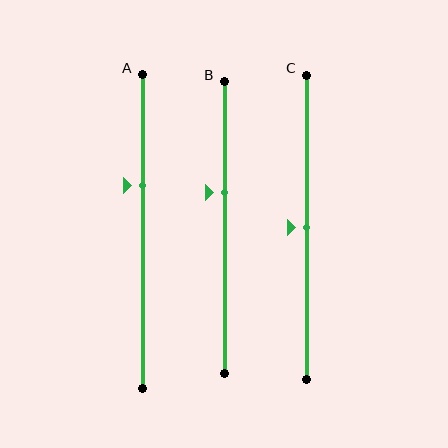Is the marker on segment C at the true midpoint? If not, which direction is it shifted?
Yes, the marker on segment C is at the true midpoint.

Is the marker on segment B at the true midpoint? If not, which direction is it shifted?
No, the marker on segment B is shifted upward by about 12% of the segment length.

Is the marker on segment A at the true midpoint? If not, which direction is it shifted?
No, the marker on segment A is shifted upward by about 14% of the segment length.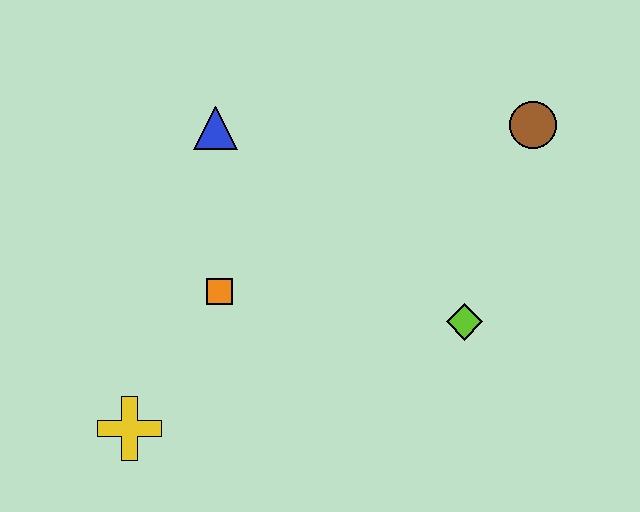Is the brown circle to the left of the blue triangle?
No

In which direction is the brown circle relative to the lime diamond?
The brown circle is above the lime diamond.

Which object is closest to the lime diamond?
The brown circle is closest to the lime diamond.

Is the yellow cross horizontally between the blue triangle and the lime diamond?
No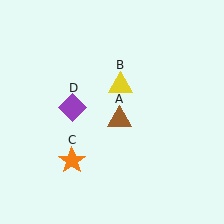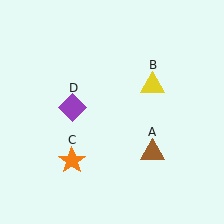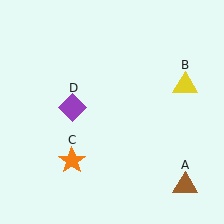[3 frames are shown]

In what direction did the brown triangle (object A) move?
The brown triangle (object A) moved down and to the right.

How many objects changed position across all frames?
2 objects changed position: brown triangle (object A), yellow triangle (object B).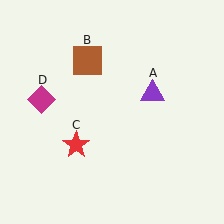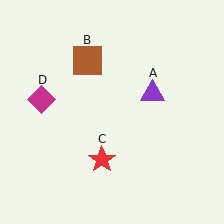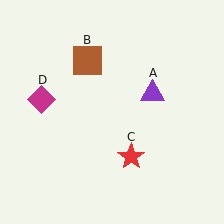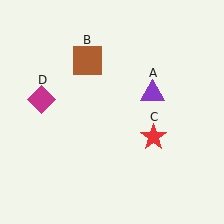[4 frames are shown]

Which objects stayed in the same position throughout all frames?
Purple triangle (object A) and brown square (object B) and magenta diamond (object D) remained stationary.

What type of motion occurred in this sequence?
The red star (object C) rotated counterclockwise around the center of the scene.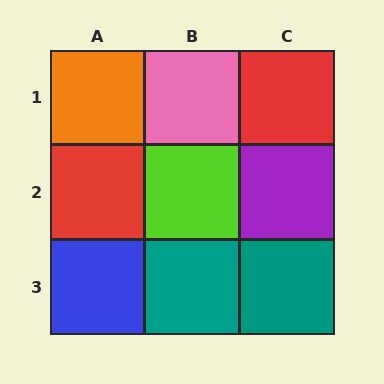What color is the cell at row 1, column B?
Pink.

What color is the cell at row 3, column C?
Teal.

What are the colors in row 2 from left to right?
Red, lime, purple.